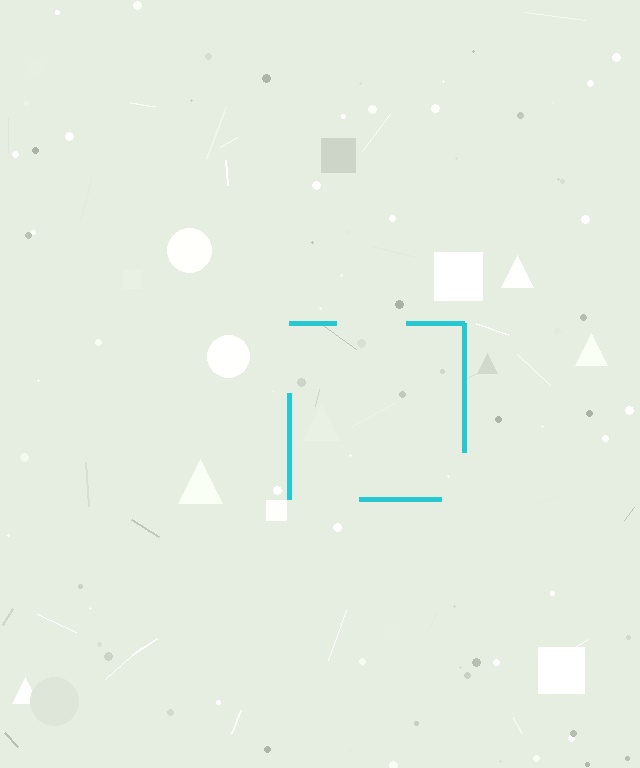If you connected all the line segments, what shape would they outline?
They would outline a square.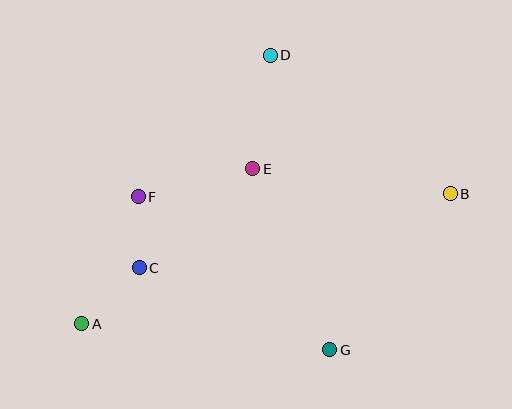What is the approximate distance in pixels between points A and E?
The distance between A and E is approximately 231 pixels.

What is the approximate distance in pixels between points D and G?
The distance between D and G is approximately 300 pixels.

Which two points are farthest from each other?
Points A and B are farthest from each other.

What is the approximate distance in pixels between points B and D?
The distance between B and D is approximately 227 pixels.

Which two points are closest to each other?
Points C and F are closest to each other.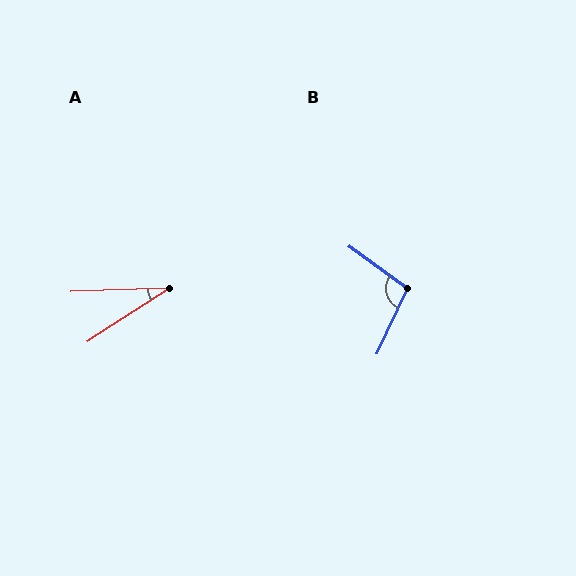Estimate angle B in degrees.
Approximately 101 degrees.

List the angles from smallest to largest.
A (31°), B (101°).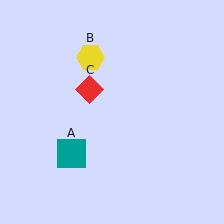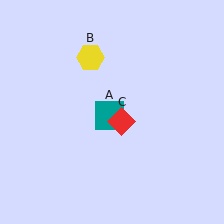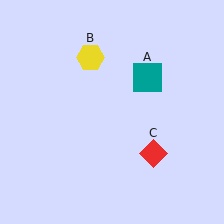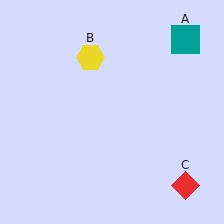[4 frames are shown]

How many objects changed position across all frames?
2 objects changed position: teal square (object A), red diamond (object C).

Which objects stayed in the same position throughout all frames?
Yellow hexagon (object B) remained stationary.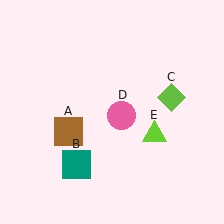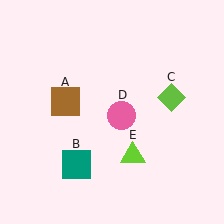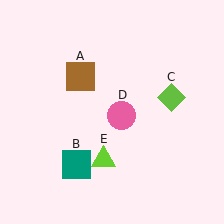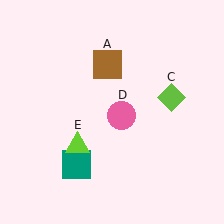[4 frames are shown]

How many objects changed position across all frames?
2 objects changed position: brown square (object A), lime triangle (object E).